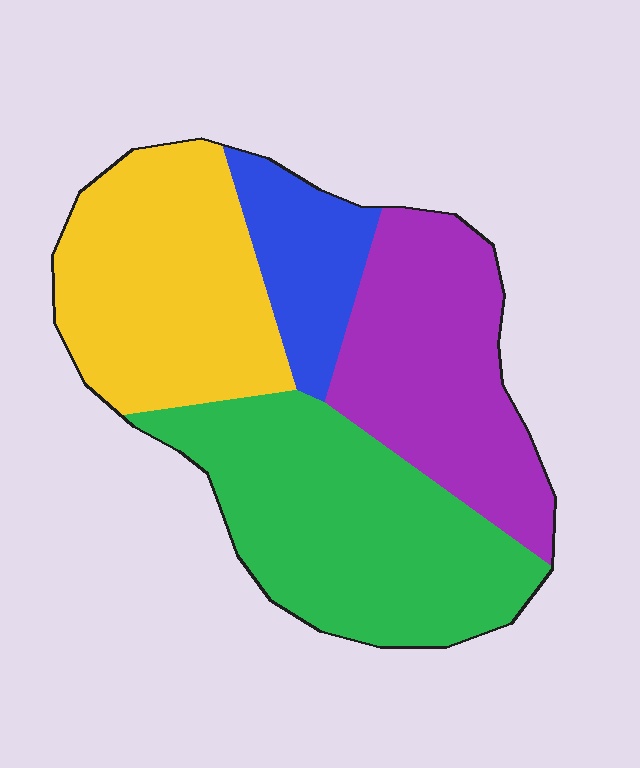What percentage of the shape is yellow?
Yellow takes up about one quarter (1/4) of the shape.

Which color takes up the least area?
Blue, at roughly 10%.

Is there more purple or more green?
Green.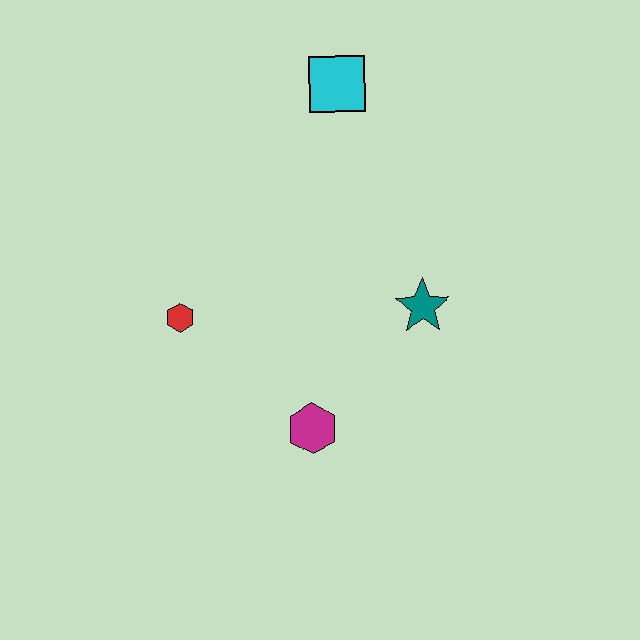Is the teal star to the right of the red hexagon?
Yes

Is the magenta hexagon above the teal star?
No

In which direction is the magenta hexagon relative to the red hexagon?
The magenta hexagon is to the right of the red hexagon.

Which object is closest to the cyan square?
The teal star is closest to the cyan square.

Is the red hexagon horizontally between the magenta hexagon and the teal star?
No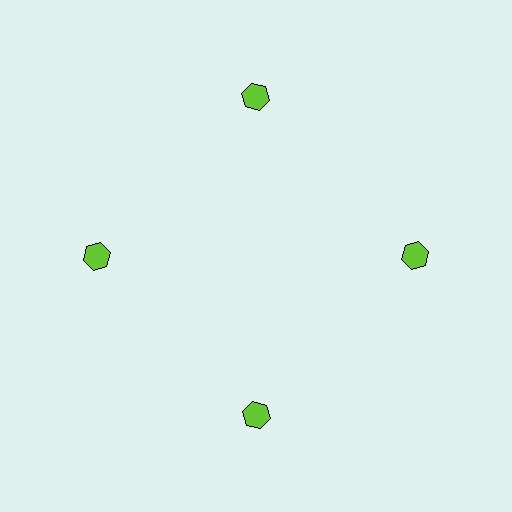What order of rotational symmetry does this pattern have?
This pattern has 4-fold rotational symmetry.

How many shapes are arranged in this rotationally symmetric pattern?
There are 4 shapes, arranged in 4 groups of 1.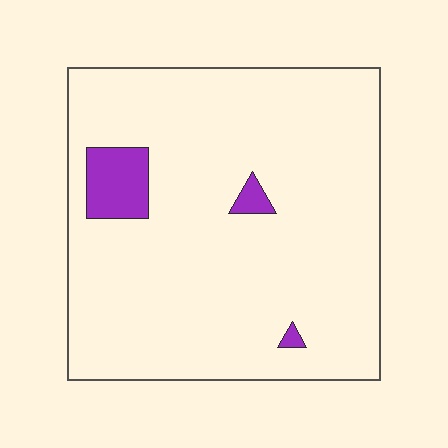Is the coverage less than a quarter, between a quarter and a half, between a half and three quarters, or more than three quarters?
Less than a quarter.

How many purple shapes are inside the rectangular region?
3.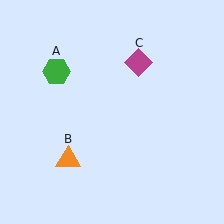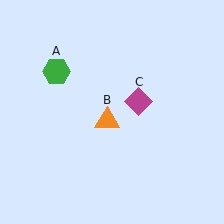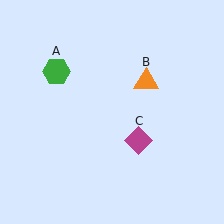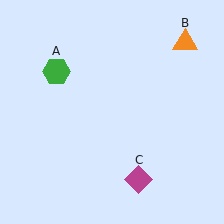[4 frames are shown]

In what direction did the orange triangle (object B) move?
The orange triangle (object B) moved up and to the right.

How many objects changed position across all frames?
2 objects changed position: orange triangle (object B), magenta diamond (object C).